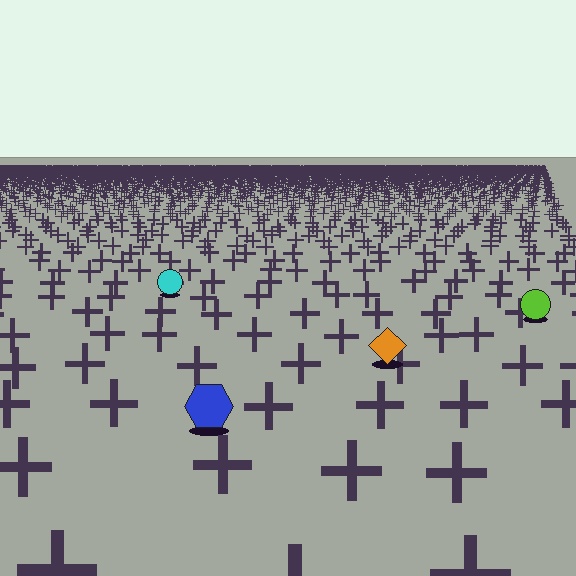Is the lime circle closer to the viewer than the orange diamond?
No. The orange diamond is closer — you can tell from the texture gradient: the ground texture is coarser near it.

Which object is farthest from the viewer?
The cyan circle is farthest from the viewer. It appears smaller and the ground texture around it is denser.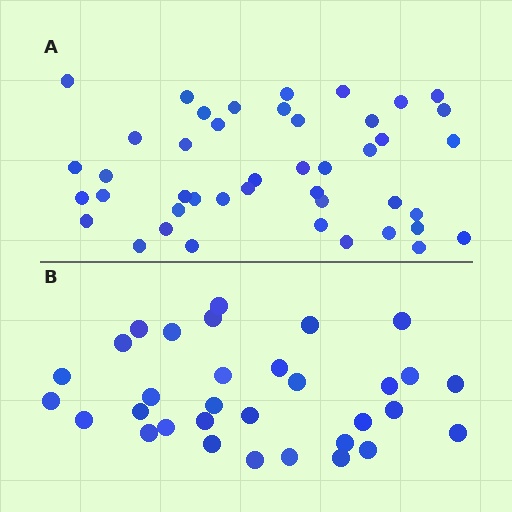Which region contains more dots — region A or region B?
Region A (the top region) has more dots.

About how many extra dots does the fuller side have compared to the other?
Region A has roughly 12 or so more dots than region B.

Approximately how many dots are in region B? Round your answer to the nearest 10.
About 30 dots. (The exact count is 32, which rounds to 30.)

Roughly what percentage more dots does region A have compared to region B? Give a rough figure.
About 40% more.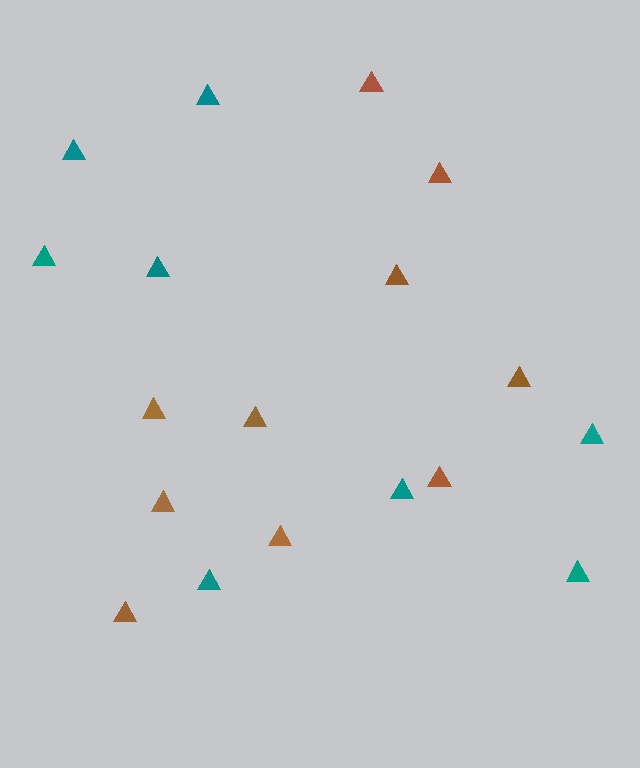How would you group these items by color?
There are 2 groups: one group of brown triangles (10) and one group of teal triangles (8).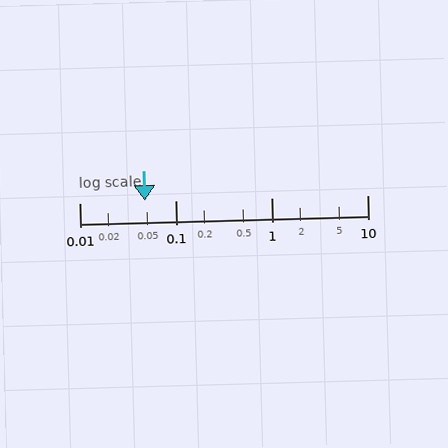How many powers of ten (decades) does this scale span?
The scale spans 3 decades, from 0.01 to 10.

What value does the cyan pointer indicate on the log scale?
The pointer indicates approximately 0.048.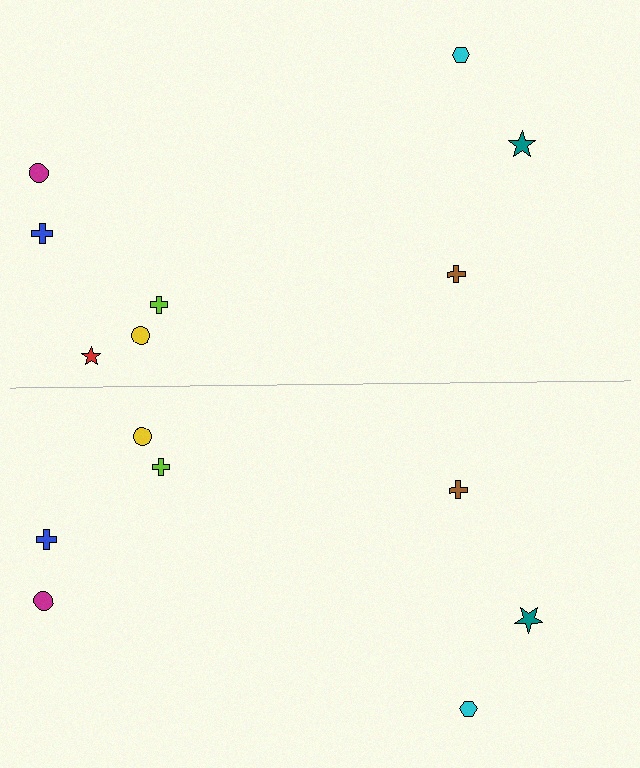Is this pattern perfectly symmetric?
No, the pattern is not perfectly symmetric. A red star is missing from the bottom side.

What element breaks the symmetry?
A red star is missing from the bottom side.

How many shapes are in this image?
There are 15 shapes in this image.